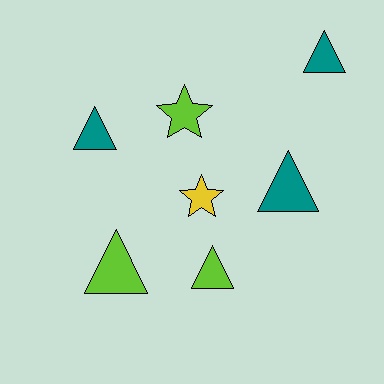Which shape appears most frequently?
Triangle, with 5 objects.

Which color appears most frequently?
Lime, with 3 objects.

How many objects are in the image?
There are 7 objects.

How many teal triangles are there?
There are 3 teal triangles.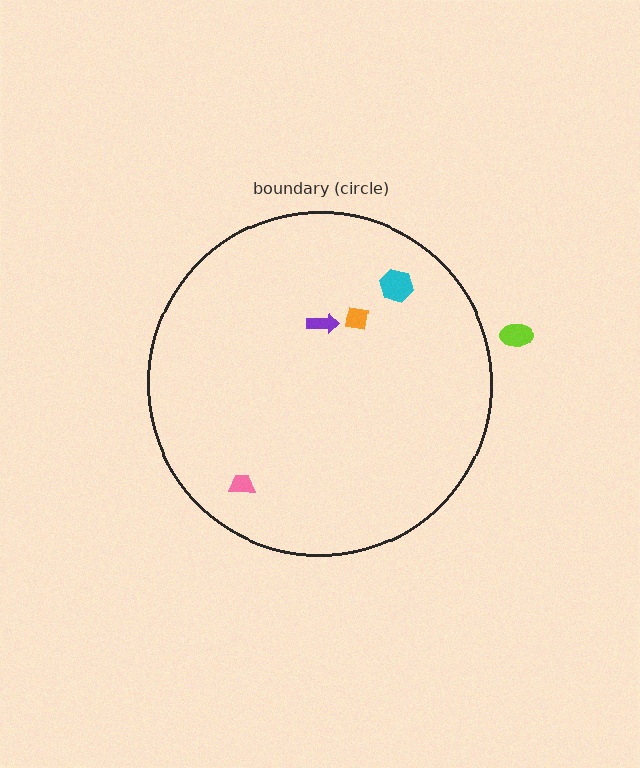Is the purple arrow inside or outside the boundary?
Inside.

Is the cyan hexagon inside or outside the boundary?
Inside.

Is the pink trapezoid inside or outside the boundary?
Inside.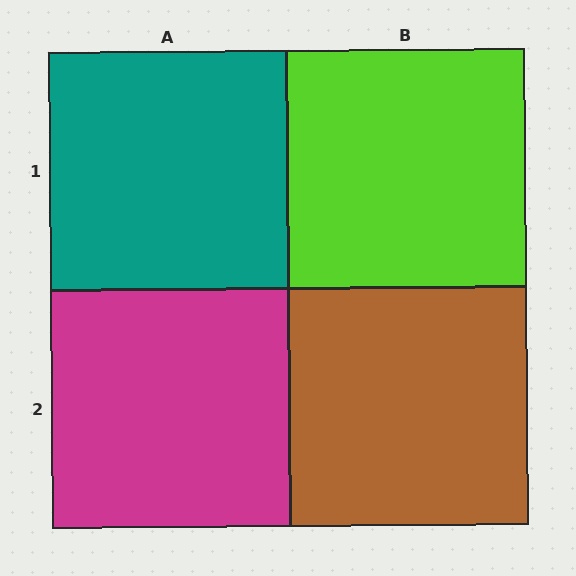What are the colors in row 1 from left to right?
Teal, lime.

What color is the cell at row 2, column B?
Brown.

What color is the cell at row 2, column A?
Magenta.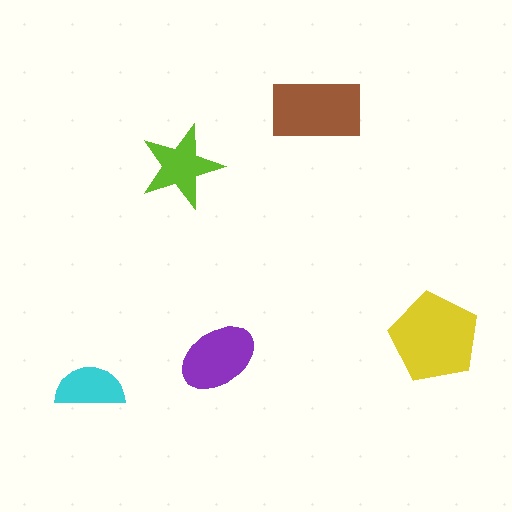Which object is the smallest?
The cyan semicircle.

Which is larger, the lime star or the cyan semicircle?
The lime star.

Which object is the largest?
The yellow pentagon.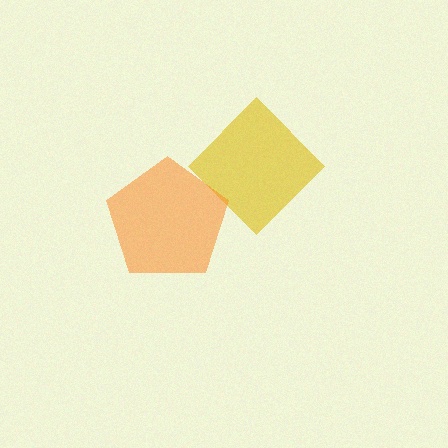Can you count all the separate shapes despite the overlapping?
Yes, there are 2 separate shapes.